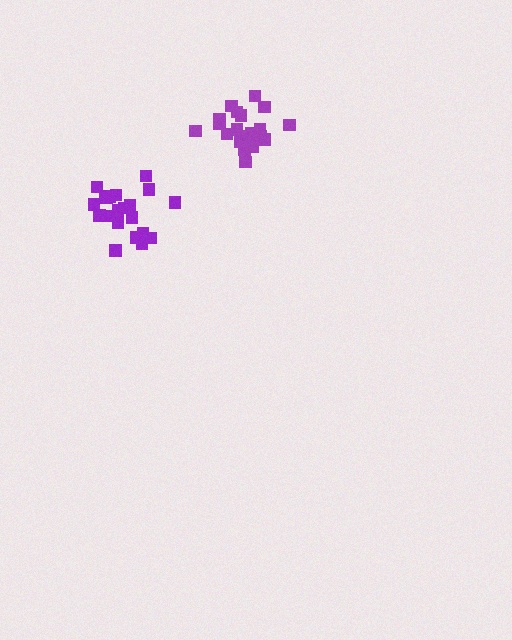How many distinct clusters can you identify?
There are 2 distinct clusters.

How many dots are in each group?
Group 1: 21 dots, Group 2: 21 dots (42 total).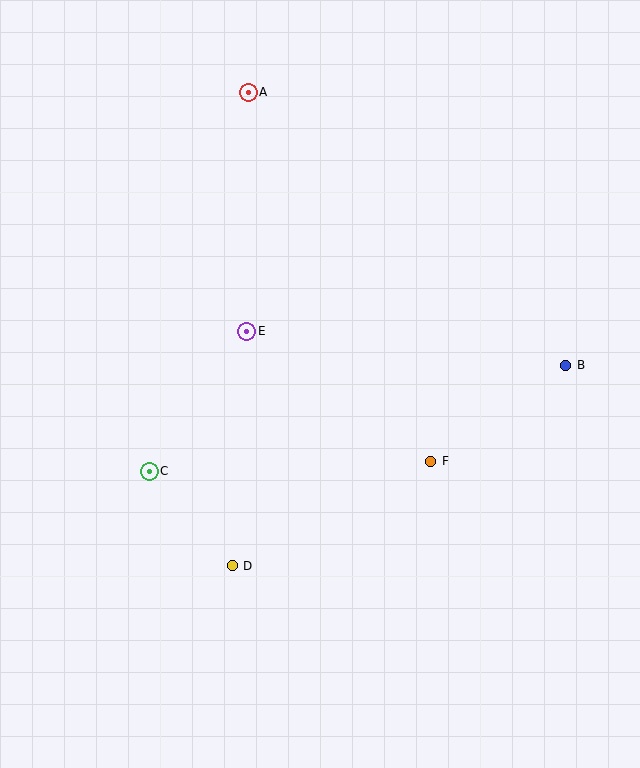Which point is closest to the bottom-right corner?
Point F is closest to the bottom-right corner.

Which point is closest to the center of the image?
Point E at (247, 331) is closest to the center.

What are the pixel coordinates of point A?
Point A is at (248, 92).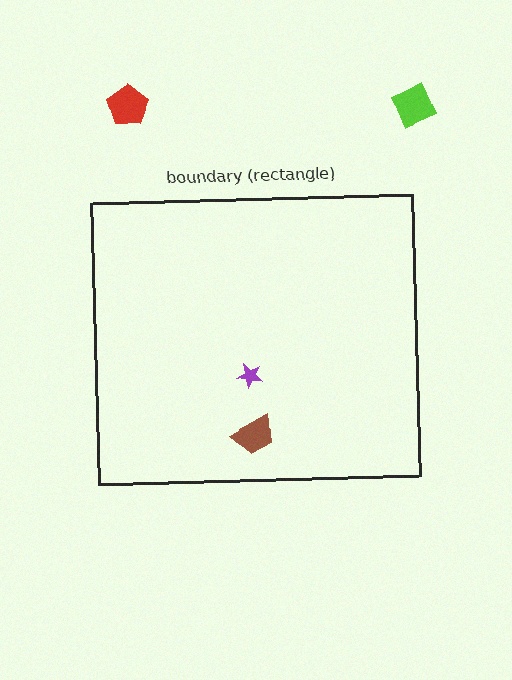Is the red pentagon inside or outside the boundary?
Outside.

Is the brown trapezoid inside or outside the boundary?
Inside.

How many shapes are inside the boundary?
2 inside, 2 outside.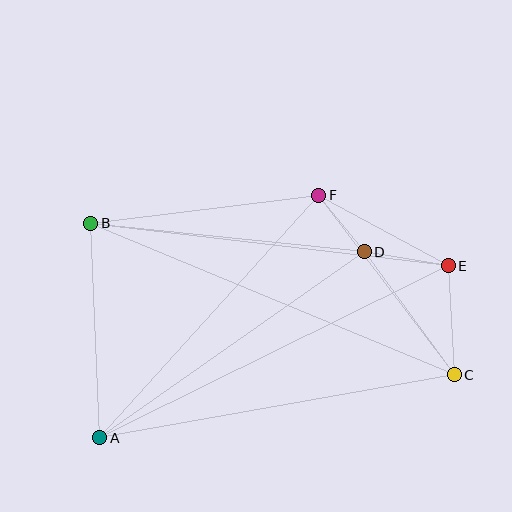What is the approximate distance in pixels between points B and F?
The distance between B and F is approximately 230 pixels.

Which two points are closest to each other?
Points D and F are closest to each other.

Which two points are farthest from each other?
Points B and C are farthest from each other.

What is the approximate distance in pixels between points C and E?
The distance between C and E is approximately 109 pixels.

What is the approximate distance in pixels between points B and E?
The distance between B and E is approximately 360 pixels.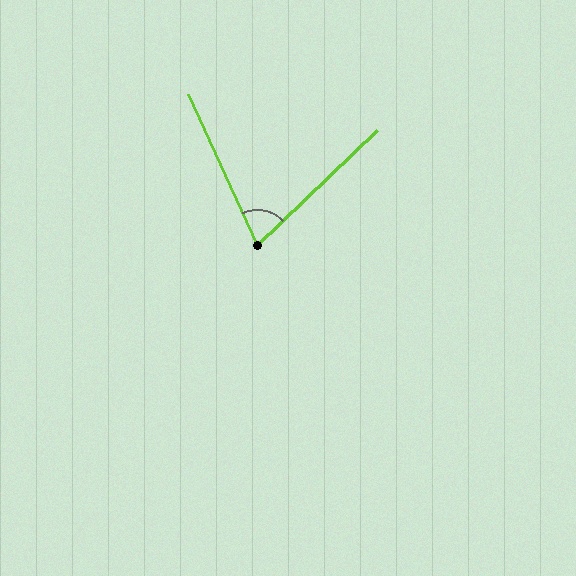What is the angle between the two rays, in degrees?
Approximately 71 degrees.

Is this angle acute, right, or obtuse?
It is acute.